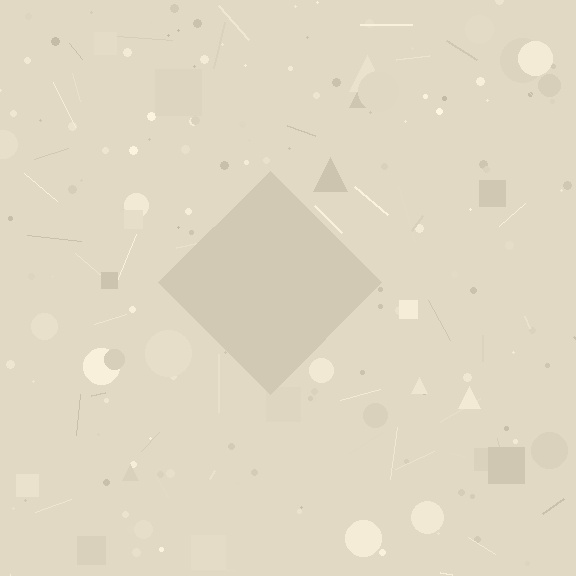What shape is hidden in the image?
A diamond is hidden in the image.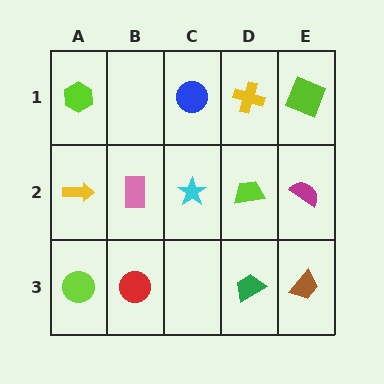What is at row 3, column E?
A brown trapezoid.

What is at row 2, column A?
A yellow arrow.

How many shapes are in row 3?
4 shapes.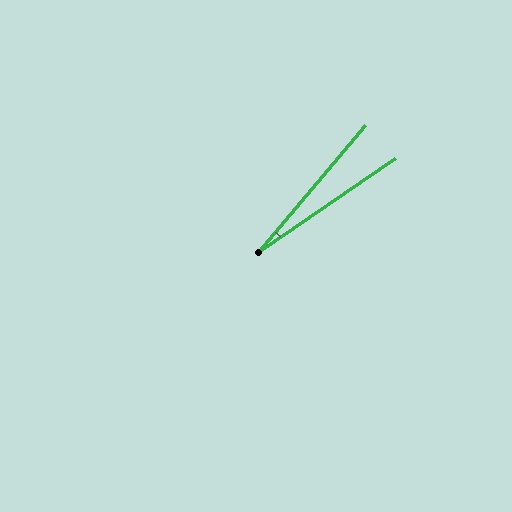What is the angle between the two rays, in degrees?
Approximately 16 degrees.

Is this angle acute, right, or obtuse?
It is acute.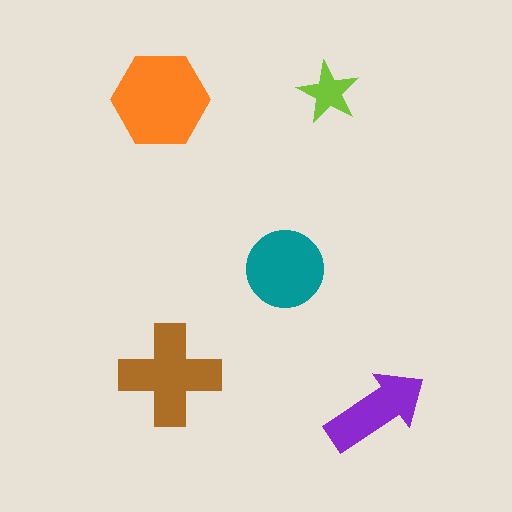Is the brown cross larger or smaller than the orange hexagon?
Smaller.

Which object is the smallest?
The lime star.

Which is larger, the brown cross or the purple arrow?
The brown cross.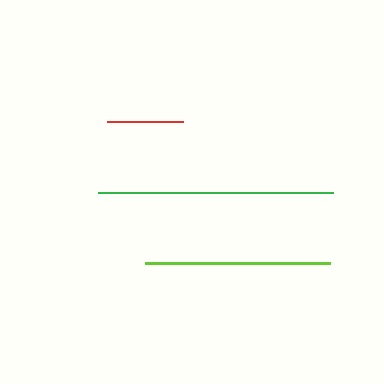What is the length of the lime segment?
The lime segment is approximately 185 pixels long.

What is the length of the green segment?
The green segment is approximately 235 pixels long.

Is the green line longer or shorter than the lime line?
The green line is longer than the lime line.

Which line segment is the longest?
The green line is the longest at approximately 235 pixels.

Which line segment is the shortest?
The red line is the shortest at approximately 76 pixels.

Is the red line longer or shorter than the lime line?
The lime line is longer than the red line.